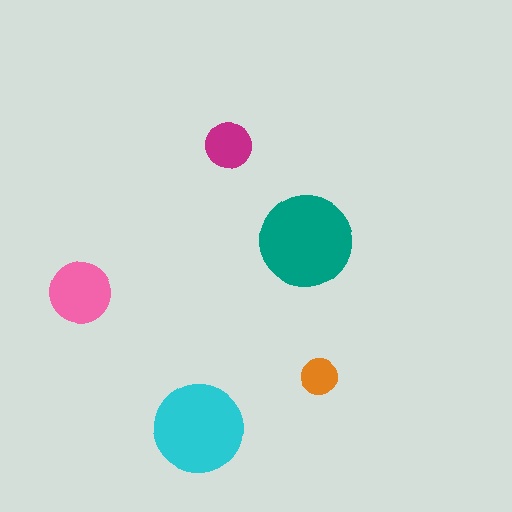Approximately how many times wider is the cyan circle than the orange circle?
About 2.5 times wider.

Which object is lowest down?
The cyan circle is bottommost.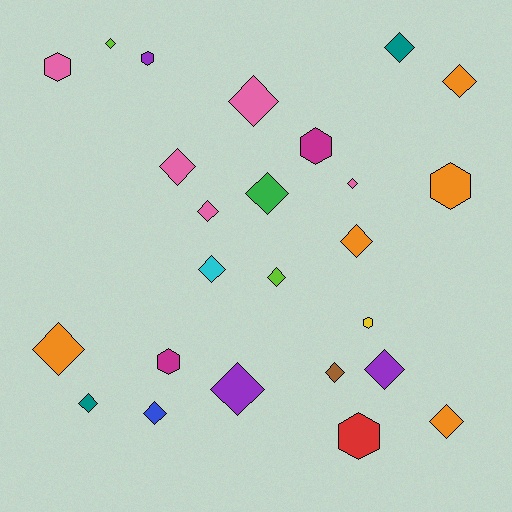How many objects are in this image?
There are 25 objects.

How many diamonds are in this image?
There are 18 diamonds.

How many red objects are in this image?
There is 1 red object.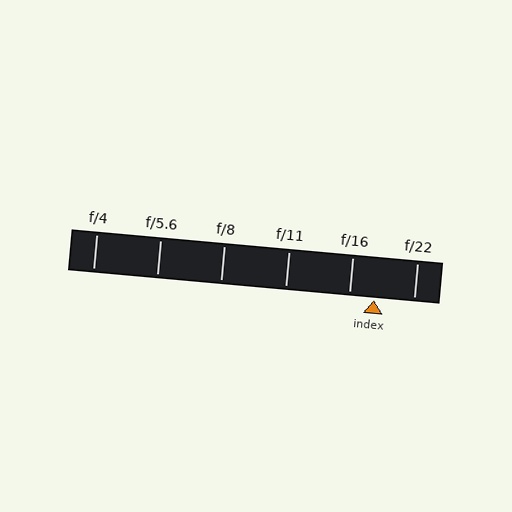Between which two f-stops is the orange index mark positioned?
The index mark is between f/16 and f/22.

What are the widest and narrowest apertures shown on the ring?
The widest aperture shown is f/4 and the narrowest is f/22.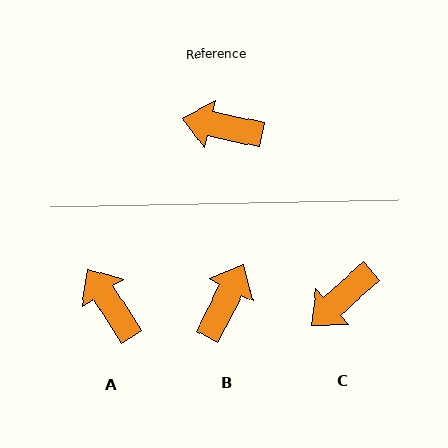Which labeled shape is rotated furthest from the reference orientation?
B, about 105 degrees away.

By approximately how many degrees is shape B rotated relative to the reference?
Approximately 105 degrees clockwise.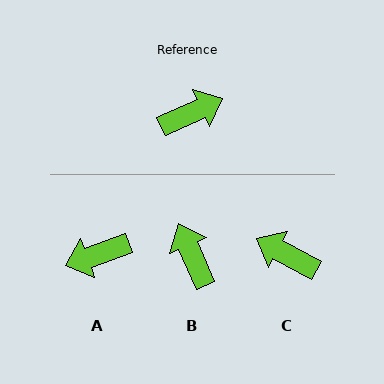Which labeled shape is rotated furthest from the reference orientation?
A, about 175 degrees away.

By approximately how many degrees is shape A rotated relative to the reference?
Approximately 175 degrees counter-clockwise.